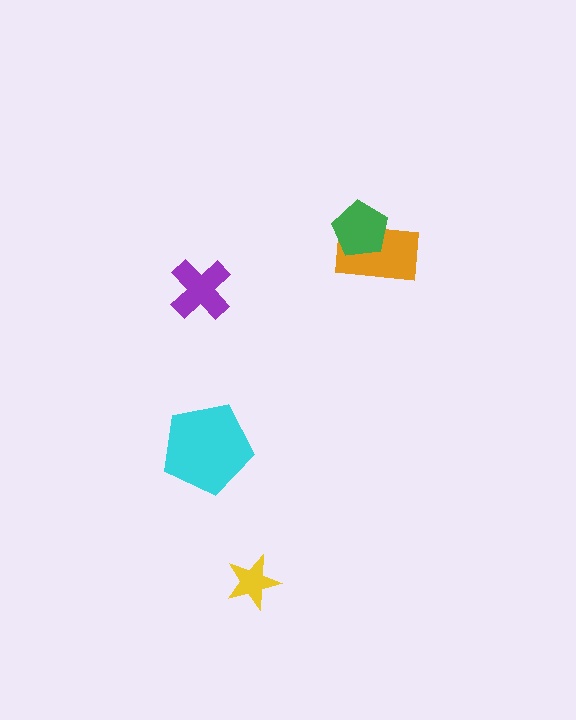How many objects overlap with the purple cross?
0 objects overlap with the purple cross.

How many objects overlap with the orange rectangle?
1 object overlaps with the orange rectangle.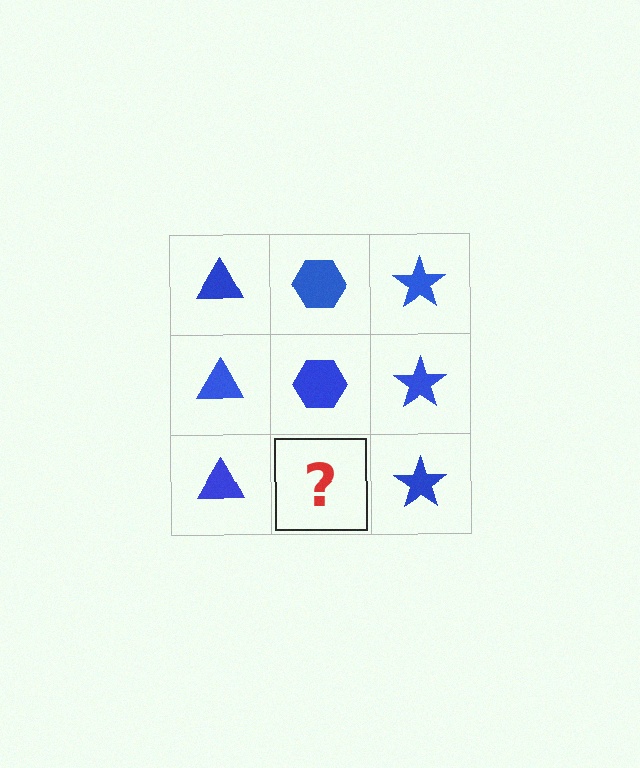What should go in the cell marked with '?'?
The missing cell should contain a blue hexagon.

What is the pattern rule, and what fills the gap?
The rule is that each column has a consistent shape. The gap should be filled with a blue hexagon.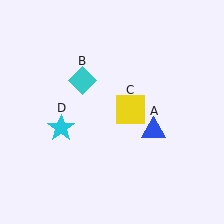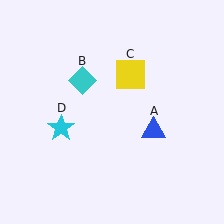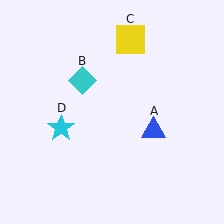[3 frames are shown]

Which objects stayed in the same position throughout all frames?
Blue triangle (object A) and cyan diamond (object B) and cyan star (object D) remained stationary.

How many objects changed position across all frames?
1 object changed position: yellow square (object C).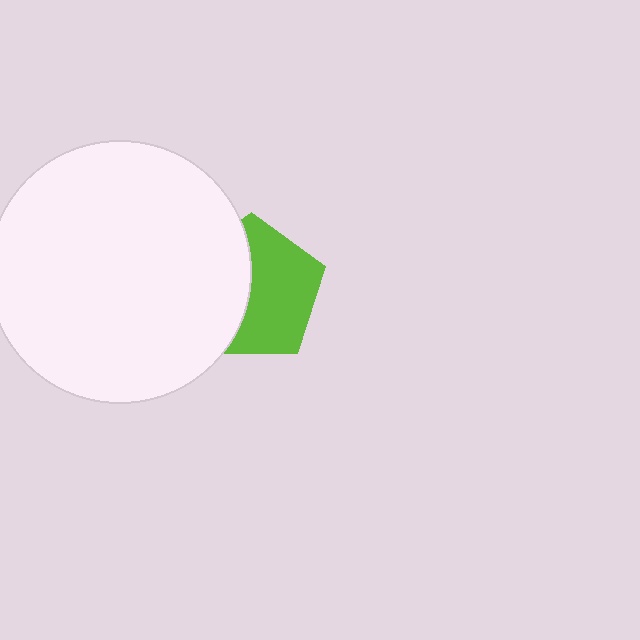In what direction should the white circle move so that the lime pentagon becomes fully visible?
The white circle should move left. That is the shortest direction to clear the overlap and leave the lime pentagon fully visible.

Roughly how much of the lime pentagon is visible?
About half of it is visible (roughly 56%).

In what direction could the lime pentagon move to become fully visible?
The lime pentagon could move right. That would shift it out from behind the white circle entirely.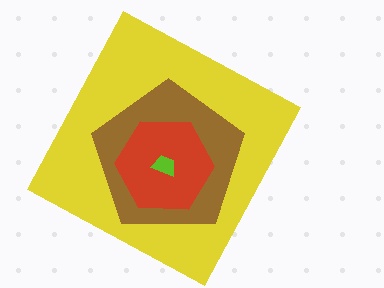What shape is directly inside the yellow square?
The brown pentagon.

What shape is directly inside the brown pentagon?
The red hexagon.